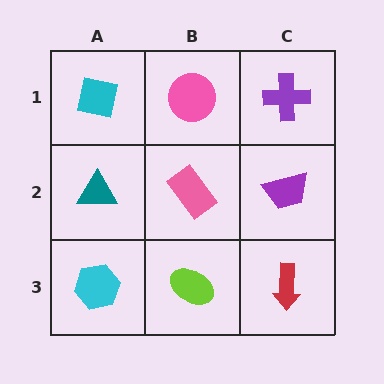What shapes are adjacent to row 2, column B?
A pink circle (row 1, column B), a lime ellipse (row 3, column B), a teal triangle (row 2, column A), a purple trapezoid (row 2, column C).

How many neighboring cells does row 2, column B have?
4.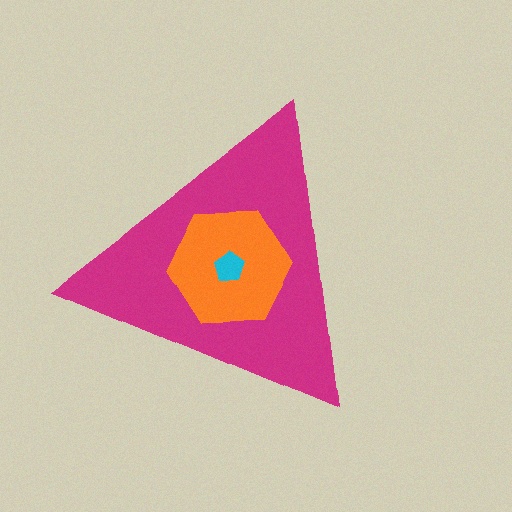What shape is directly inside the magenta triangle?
The orange hexagon.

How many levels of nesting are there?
3.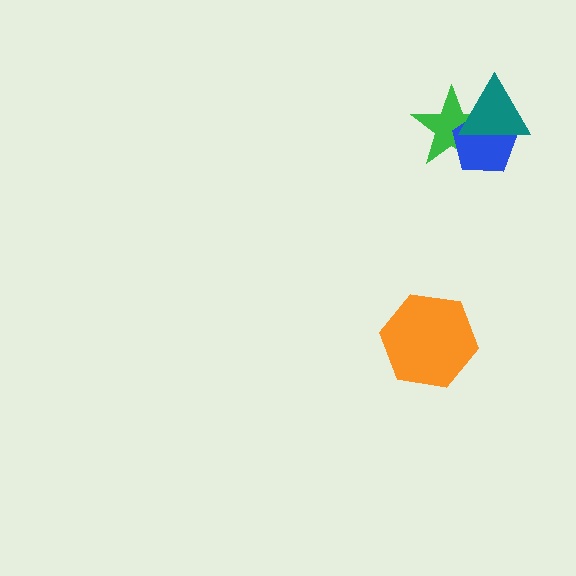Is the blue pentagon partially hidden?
Yes, it is partially covered by another shape.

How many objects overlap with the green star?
2 objects overlap with the green star.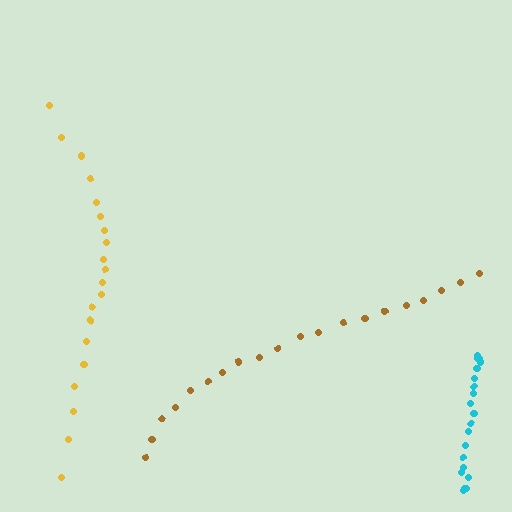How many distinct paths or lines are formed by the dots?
There are 3 distinct paths.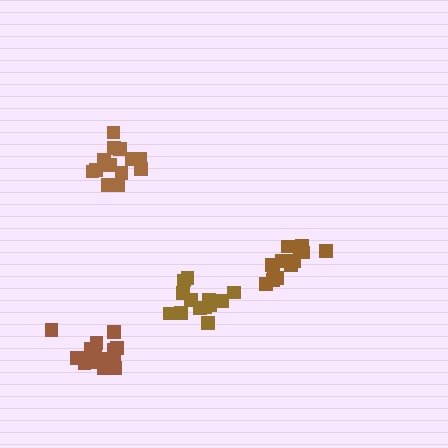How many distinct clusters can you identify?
There are 4 distinct clusters.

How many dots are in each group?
Group 1: 13 dots, Group 2: 13 dots, Group 3: 17 dots, Group 4: 14 dots (57 total).